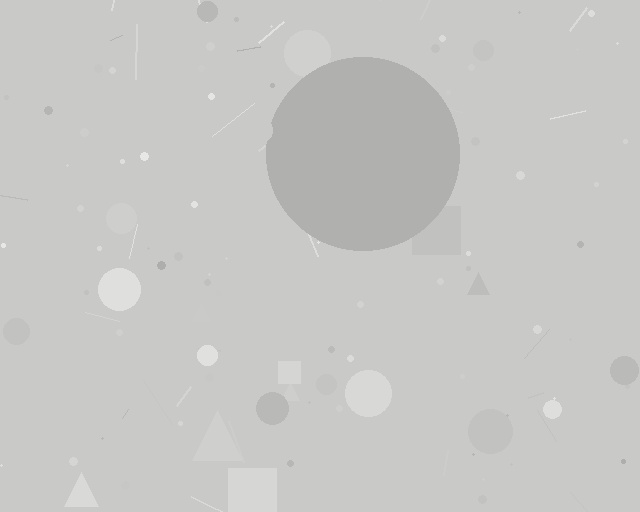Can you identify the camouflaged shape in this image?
The camouflaged shape is a circle.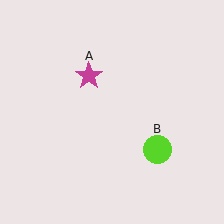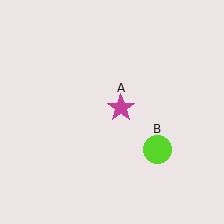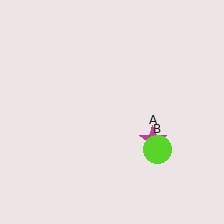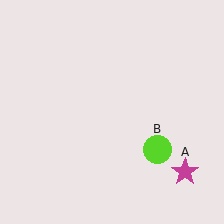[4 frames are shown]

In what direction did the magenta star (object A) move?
The magenta star (object A) moved down and to the right.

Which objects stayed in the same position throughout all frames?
Lime circle (object B) remained stationary.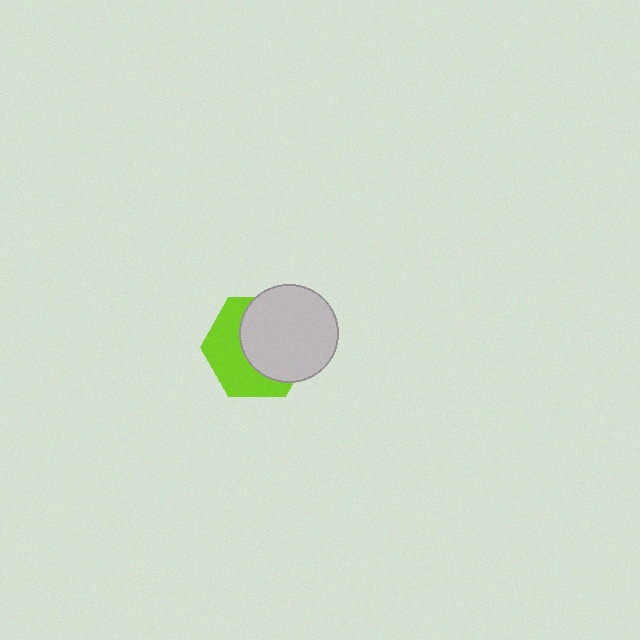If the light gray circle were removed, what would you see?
You would see the complete lime hexagon.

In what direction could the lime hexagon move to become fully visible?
The lime hexagon could move toward the lower-left. That would shift it out from behind the light gray circle entirely.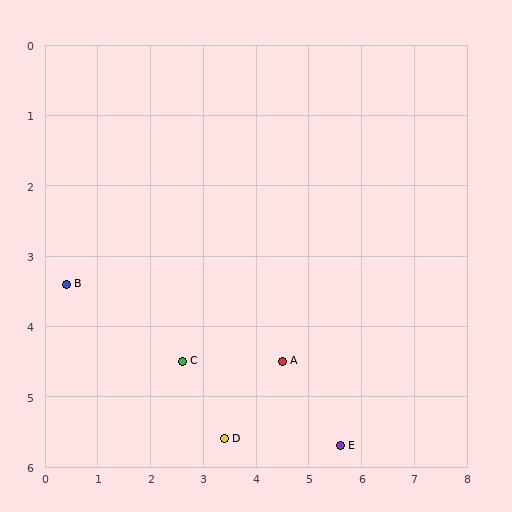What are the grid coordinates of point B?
Point B is at approximately (0.4, 3.4).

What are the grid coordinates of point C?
Point C is at approximately (2.6, 4.5).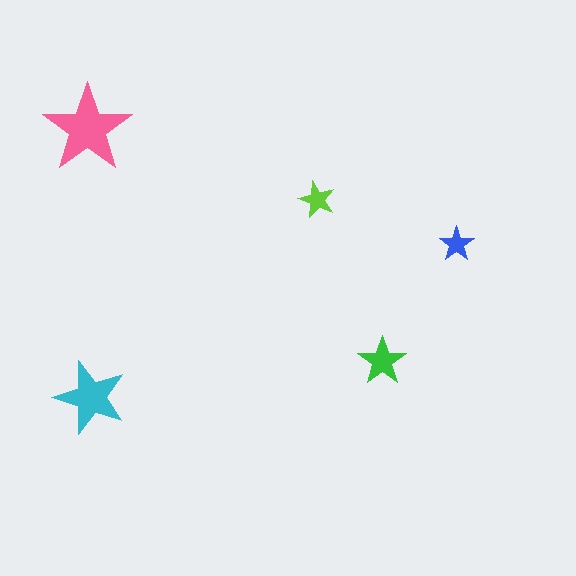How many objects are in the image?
There are 5 objects in the image.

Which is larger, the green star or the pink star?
The pink one.